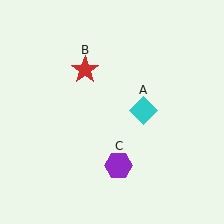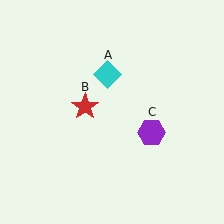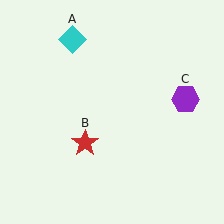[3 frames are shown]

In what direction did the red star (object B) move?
The red star (object B) moved down.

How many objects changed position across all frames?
3 objects changed position: cyan diamond (object A), red star (object B), purple hexagon (object C).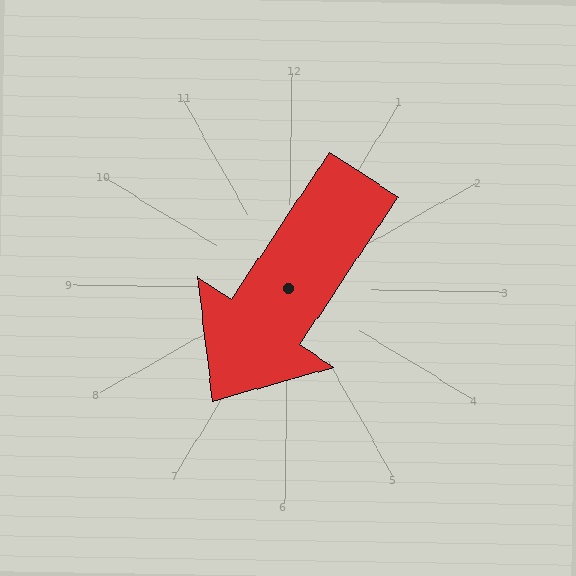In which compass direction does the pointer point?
Southwest.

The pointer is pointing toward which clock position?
Roughly 7 o'clock.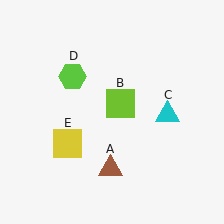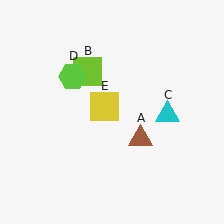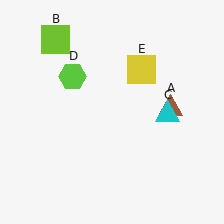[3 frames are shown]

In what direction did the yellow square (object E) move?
The yellow square (object E) moved up and to the right.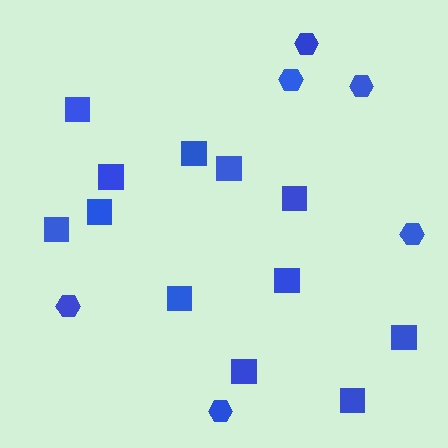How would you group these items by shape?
There are 2 groups: one group of hexagons (6) and one group of squares (12).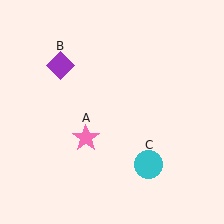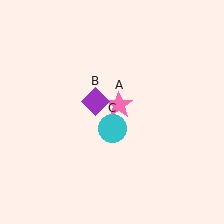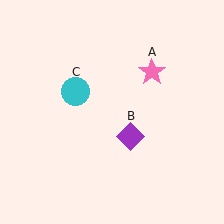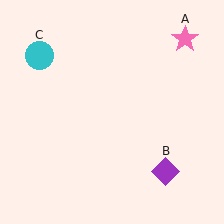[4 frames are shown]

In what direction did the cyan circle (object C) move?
The cyan circle (object C) moved up and to the left.